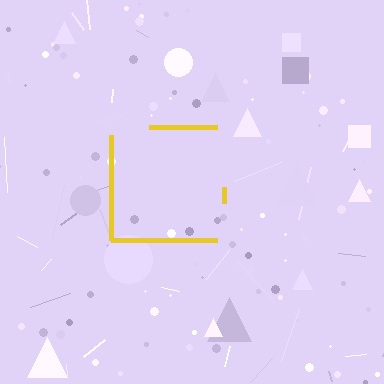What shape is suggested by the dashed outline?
The dashed outline suggests a square.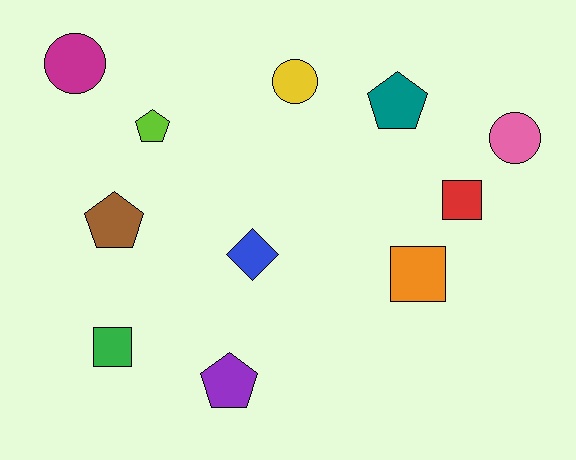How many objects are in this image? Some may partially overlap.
There are 11 objects.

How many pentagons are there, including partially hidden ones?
There are 4 pentagons.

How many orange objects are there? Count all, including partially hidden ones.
There is 1 orange object.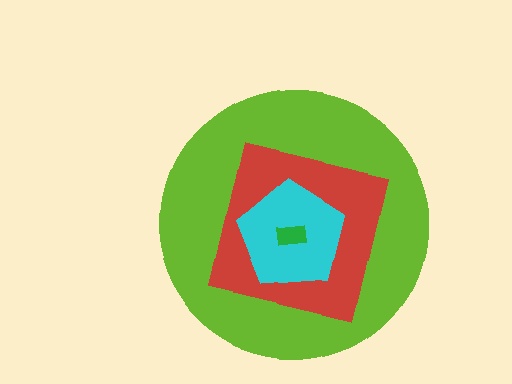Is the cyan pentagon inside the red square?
Yes.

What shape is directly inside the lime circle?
The red square.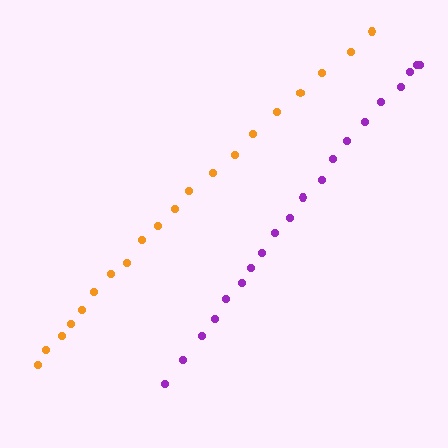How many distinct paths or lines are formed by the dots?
There are 2 distinct paths.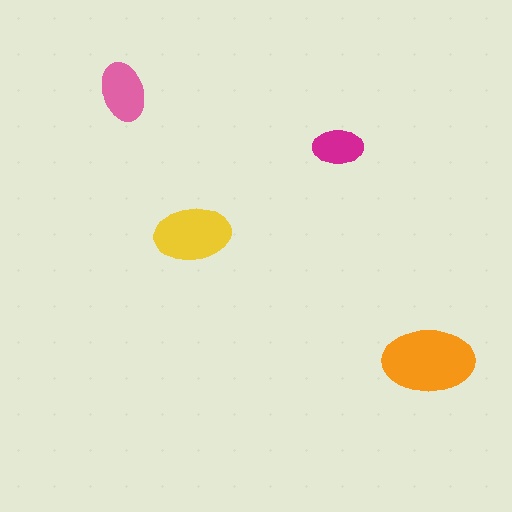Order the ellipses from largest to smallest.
the orange one, the yellow one, the pink one, the magenta one.